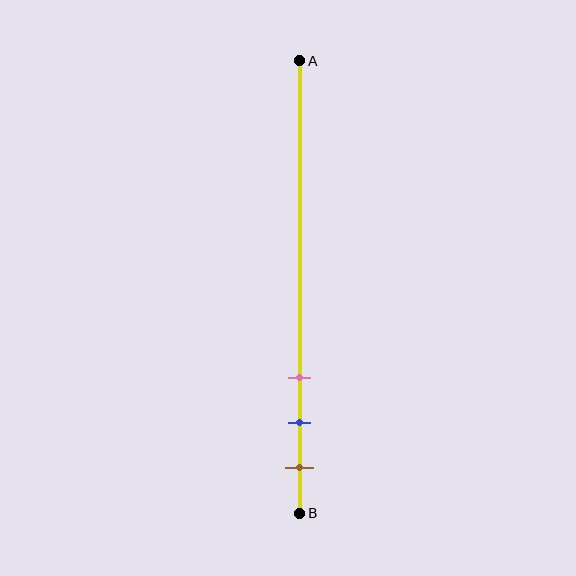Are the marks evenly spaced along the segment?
Yes, the marks are approximately evenly spaced.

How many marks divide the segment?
There are 3 marks dividing the segment.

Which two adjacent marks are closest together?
The blue and brown marks are the closest adjacent pair.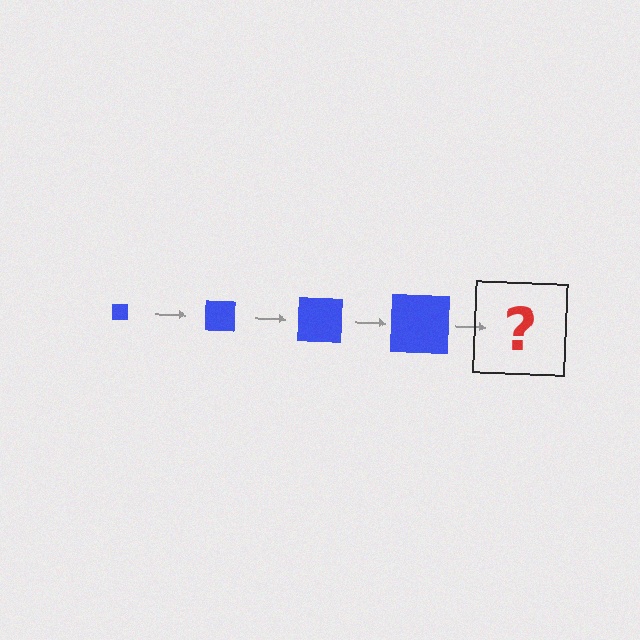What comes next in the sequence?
The next element should be a blue square, larger than the previous one.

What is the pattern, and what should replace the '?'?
The pattern is that the square gets progressively larger each step. The '?' should be a blue square, larger than the previous one.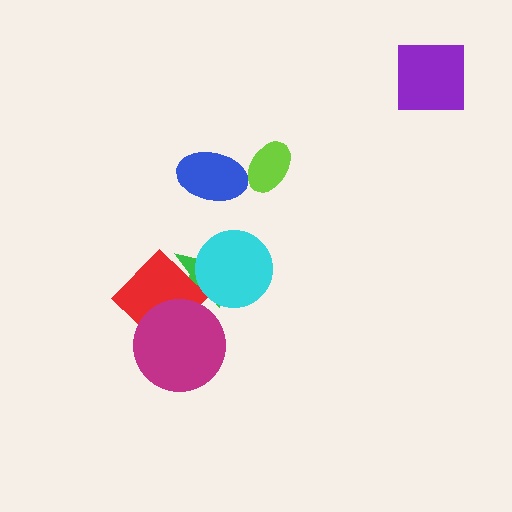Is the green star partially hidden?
Yes, it is partially covered by another shape.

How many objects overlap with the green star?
2 objects overlap with the green star.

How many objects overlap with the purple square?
0 objects overlap with the purple square.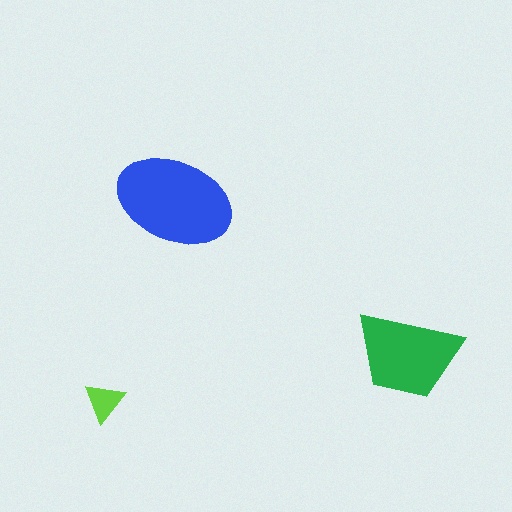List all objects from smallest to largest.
The lime triangle, the green trapezoid, the blue ellipse.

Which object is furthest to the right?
The green trapezoid is rightmost.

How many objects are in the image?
There are 3 objects in the image.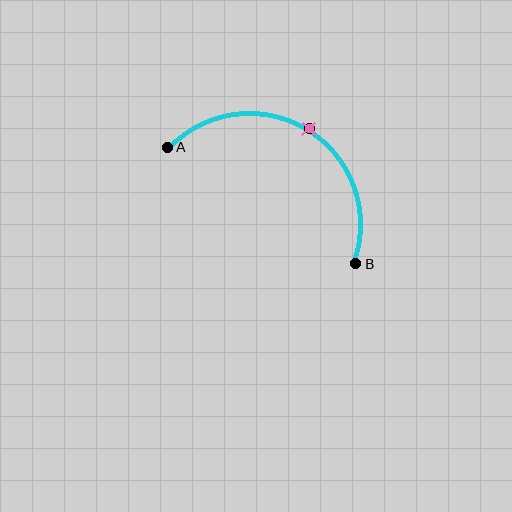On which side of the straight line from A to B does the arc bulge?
The arc bulges above the straight line connecting A and B.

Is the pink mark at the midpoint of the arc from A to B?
Yes. The pink mark lies on the arc at equal arc-length from both A and B — it is the arc midpoint.